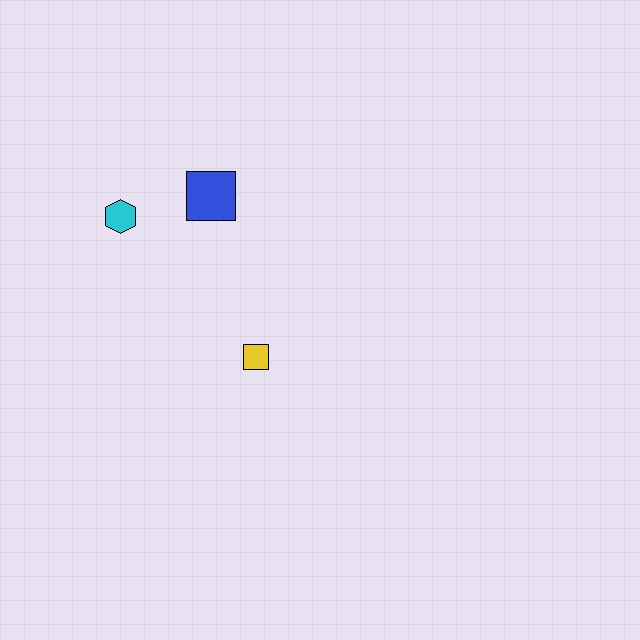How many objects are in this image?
There are 3 objects.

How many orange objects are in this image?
There are no orange objects.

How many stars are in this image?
There are no stars.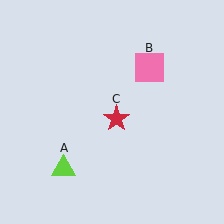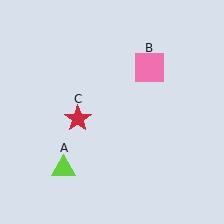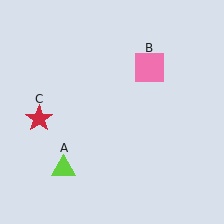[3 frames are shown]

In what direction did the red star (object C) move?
The red star (object C) moved left.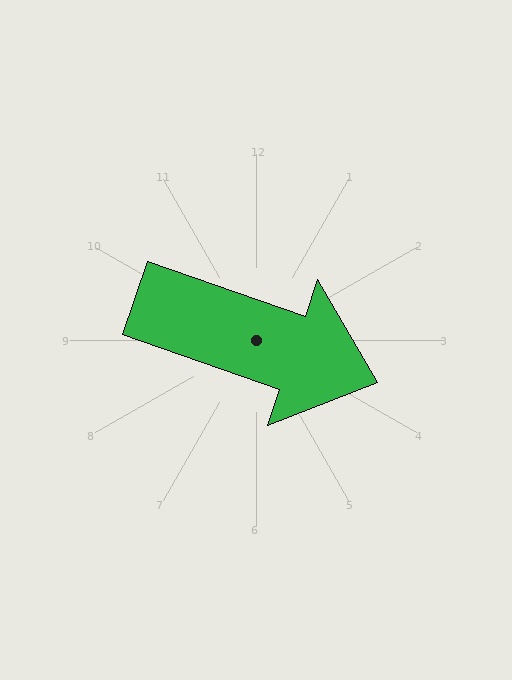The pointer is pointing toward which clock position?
Roughly 4 o'clock.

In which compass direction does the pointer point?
East.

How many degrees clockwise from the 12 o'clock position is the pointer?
Approximately 109 degrees.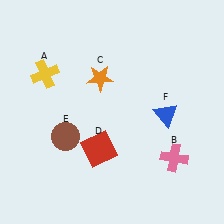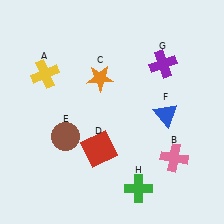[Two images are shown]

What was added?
A purple cross (G), a green cross (H) were added in Image 2.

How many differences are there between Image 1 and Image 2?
There are 2 differences between the two images.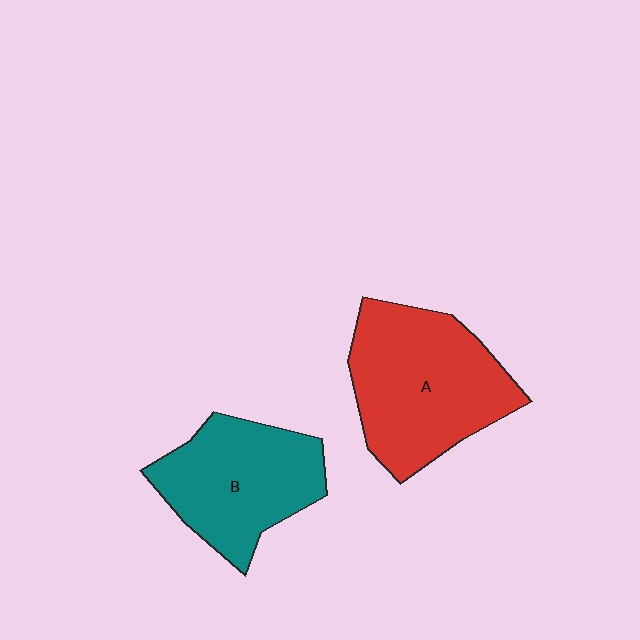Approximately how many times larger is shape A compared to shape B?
Approximately 1.2 times.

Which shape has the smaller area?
Shape B (teal).